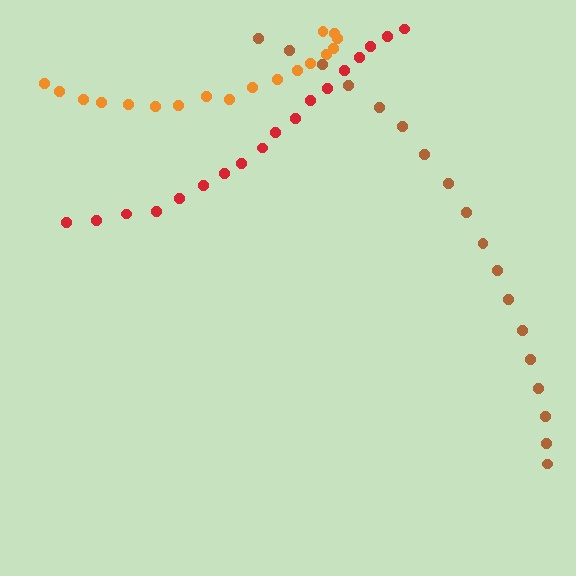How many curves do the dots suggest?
There are 3 distinct paths.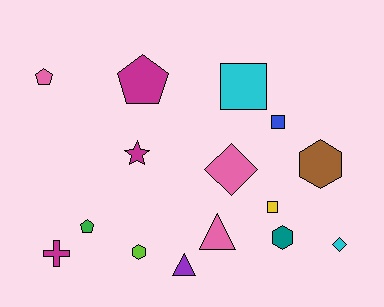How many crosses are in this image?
There is 1 cross.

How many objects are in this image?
There are 15 objects.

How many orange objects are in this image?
There are no orange objects.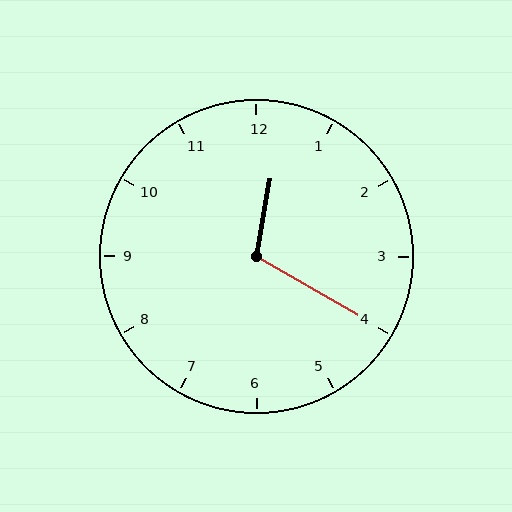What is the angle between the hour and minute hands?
Approximately 110 degrees.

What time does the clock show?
12:20.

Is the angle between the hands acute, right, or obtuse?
It is obtuse.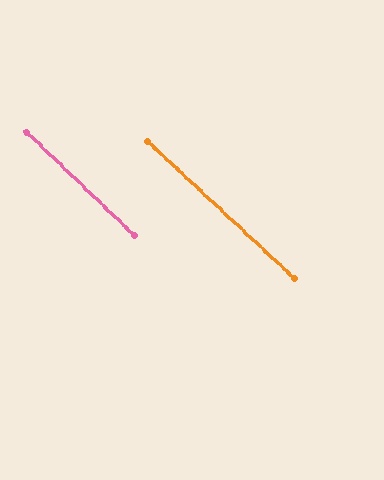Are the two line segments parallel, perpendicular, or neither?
Parallel — their directions differ by only 0.9°.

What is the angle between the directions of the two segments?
Approximately 1 degree.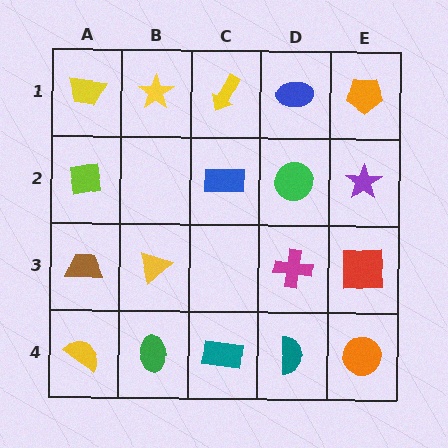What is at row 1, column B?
A yellow star.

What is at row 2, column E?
A purple star.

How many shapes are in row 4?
5 shapes.